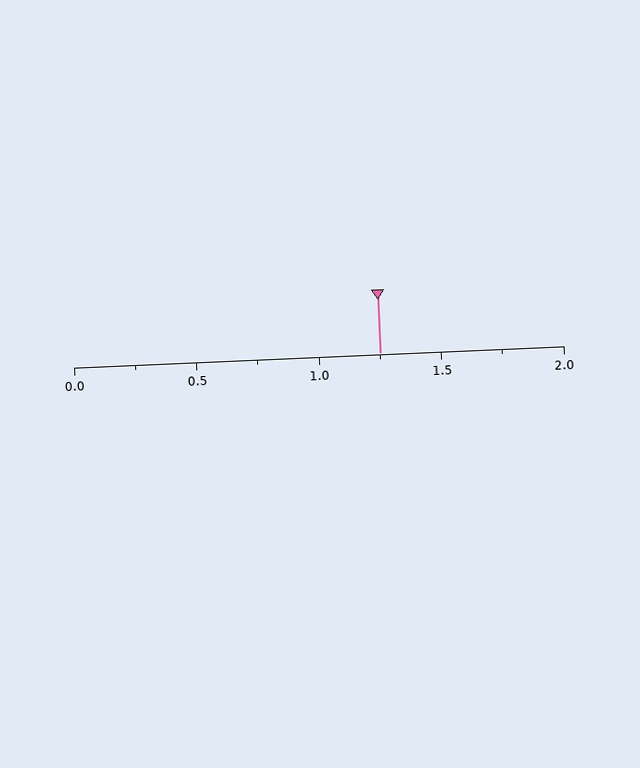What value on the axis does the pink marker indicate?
The marker indicates approximately 1.25.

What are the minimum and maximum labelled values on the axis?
The axis runs from 0.0 to 2.0.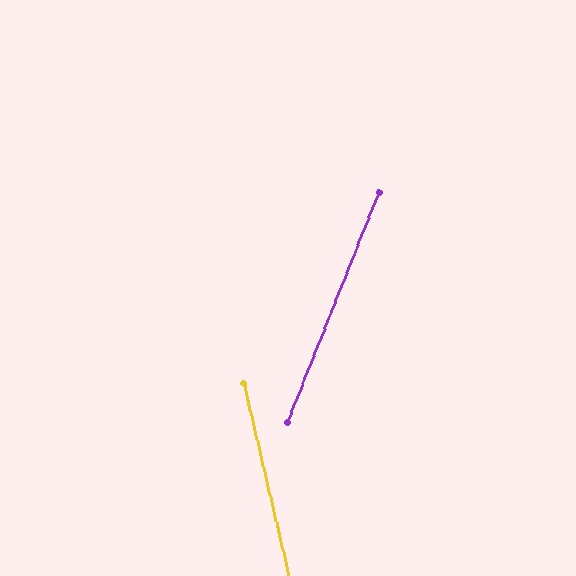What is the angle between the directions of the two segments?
Approximately 35 degrees.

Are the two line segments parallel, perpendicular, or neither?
Neither parallel nor perpendicular — they differ by about 35°.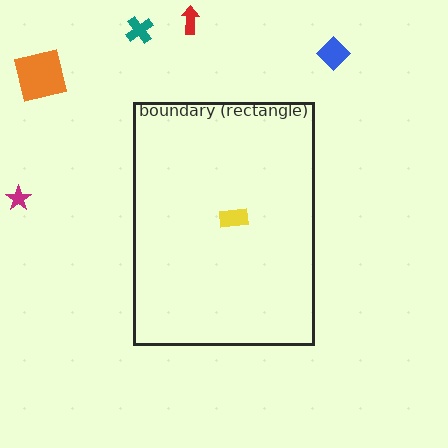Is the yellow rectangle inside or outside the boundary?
Inside.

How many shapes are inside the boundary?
1 inside, 5 outside.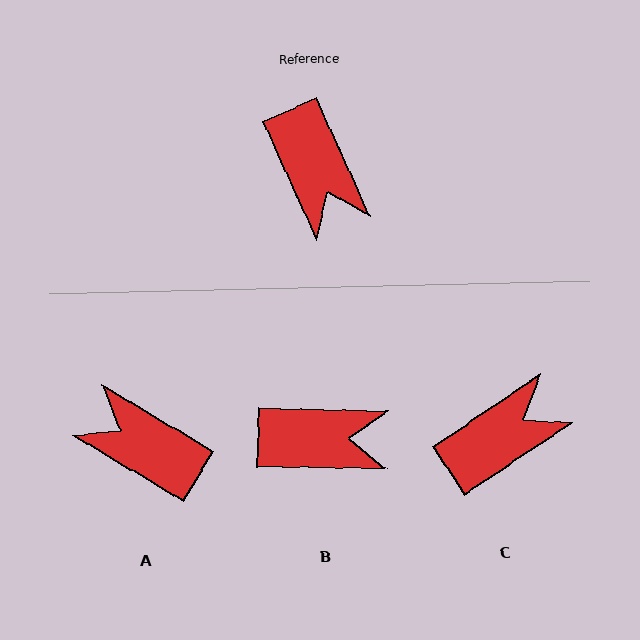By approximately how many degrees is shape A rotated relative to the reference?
Approximately 145 degrees clockwise.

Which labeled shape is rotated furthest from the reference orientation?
A, about 145 degrees away.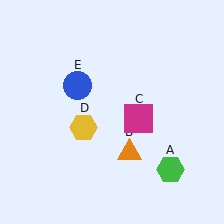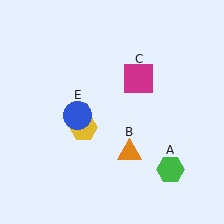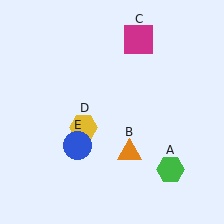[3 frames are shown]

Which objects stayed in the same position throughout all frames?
Green hexagon (object A) and orange triangle (object B) and yellow hexagon (object D) remained stationary.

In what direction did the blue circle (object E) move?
The blue circle (object E) moved down.